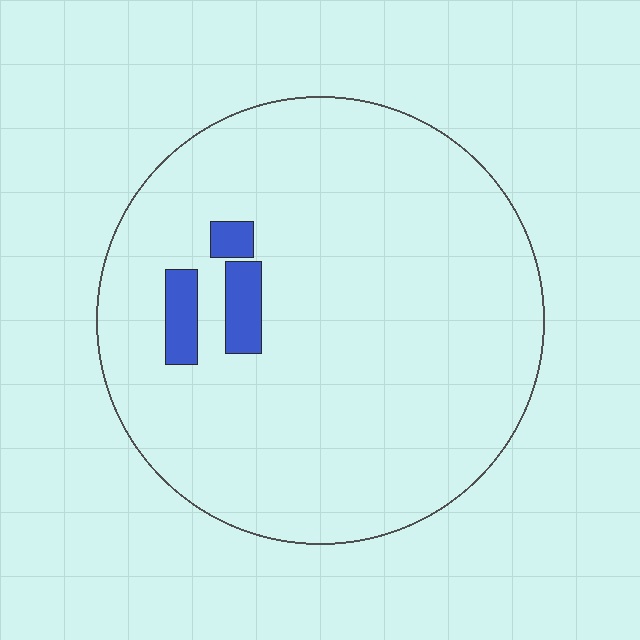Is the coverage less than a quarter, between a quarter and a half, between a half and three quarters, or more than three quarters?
Less than a quarter.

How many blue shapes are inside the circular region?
3.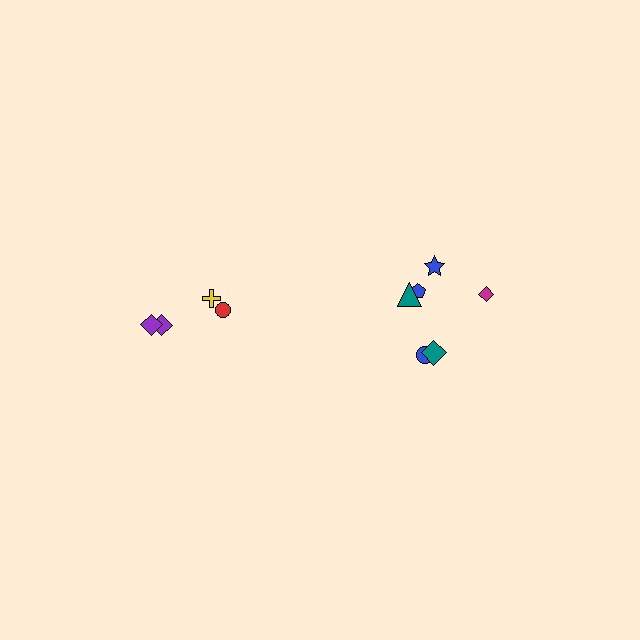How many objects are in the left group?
There are 4 objects.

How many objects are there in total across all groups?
There are 10 objects.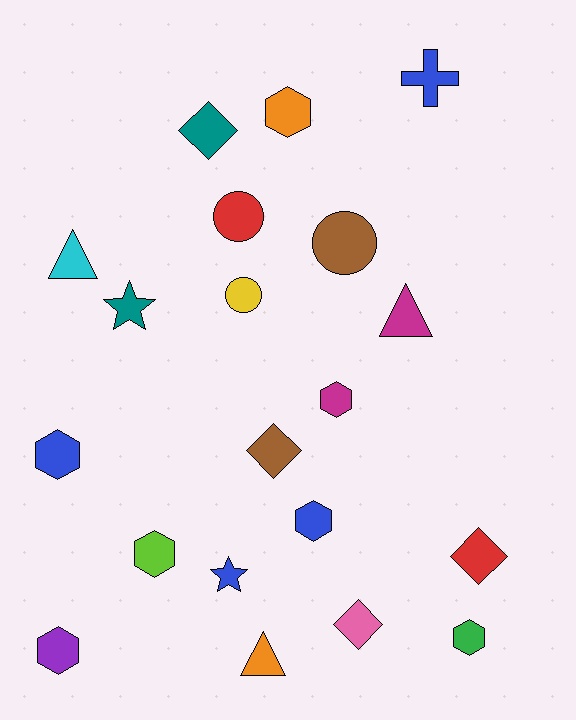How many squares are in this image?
There are no squares.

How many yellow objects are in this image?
There is 1 yellow object.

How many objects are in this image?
There are 20 objects.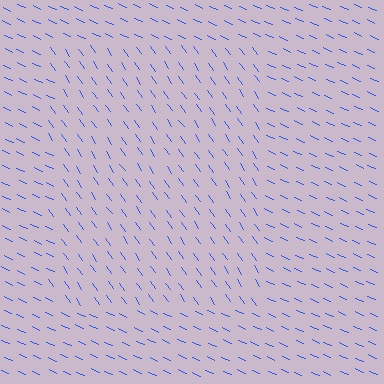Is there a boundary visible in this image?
Yes, there is a texture boundary formed by a change in line orientation.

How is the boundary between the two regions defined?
The boundary is defined purely by a change in line orientation (approximately 31 degrees difference). All lines are the same color and thickness.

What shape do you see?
I see a rectangle.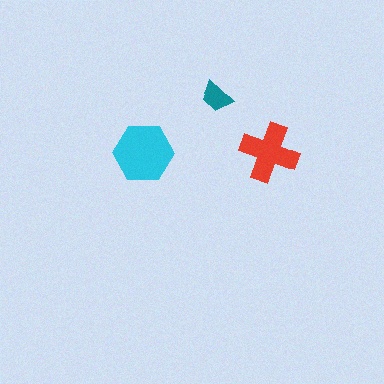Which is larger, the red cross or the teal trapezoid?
The red cross.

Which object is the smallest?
The teal trapezoid.